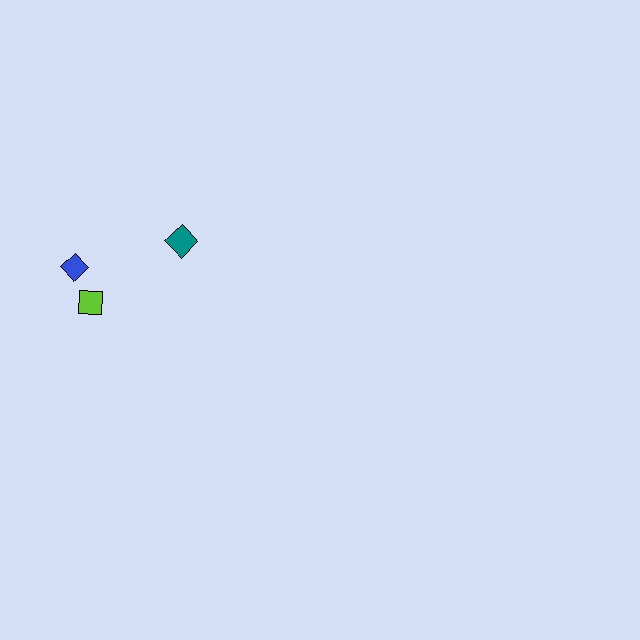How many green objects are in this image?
There are no green objects.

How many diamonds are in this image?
There are 2 diamonds.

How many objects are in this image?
There are 3 objects.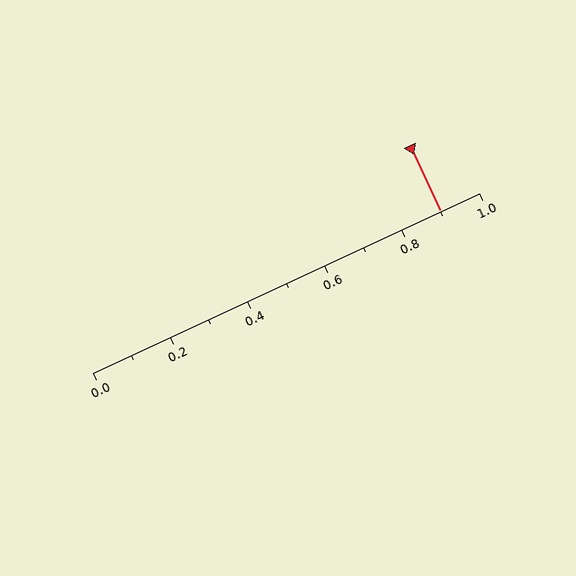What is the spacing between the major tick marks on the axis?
The major ticks are spaced 0.2 apart.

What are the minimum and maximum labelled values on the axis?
The axis runs from 0.0 to 1.0.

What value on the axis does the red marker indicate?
The marker indicates approximately 0.9.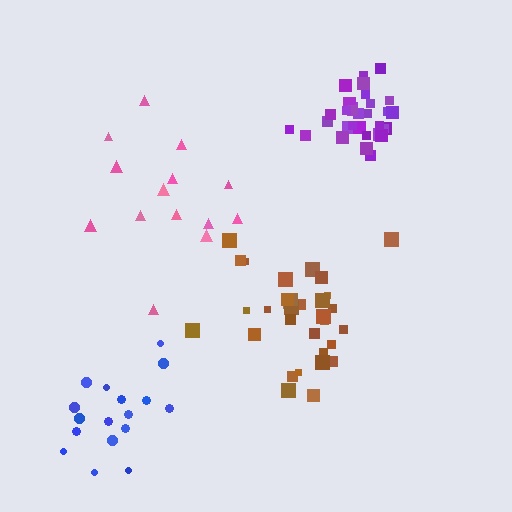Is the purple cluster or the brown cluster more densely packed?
Purple.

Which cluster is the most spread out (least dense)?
Pink.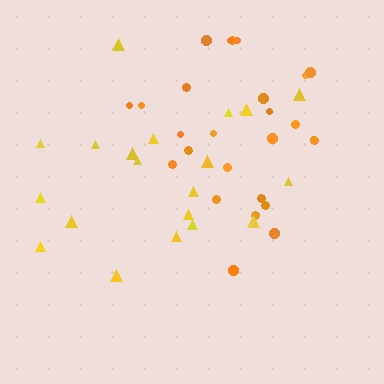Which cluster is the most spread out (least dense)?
Yellow.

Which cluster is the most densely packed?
Orange.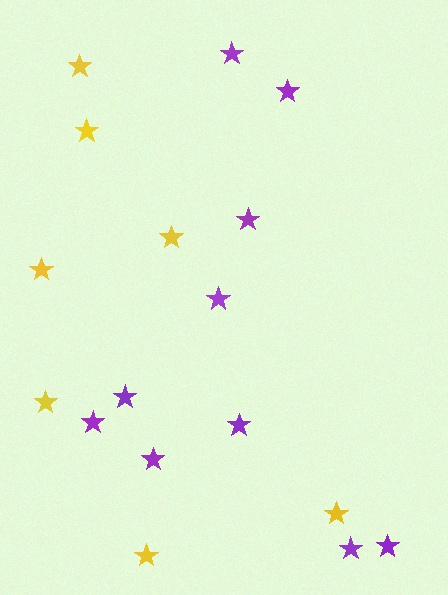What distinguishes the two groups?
There are 2 groups: one group of yellow stars (7) and one group of purple stars (10).